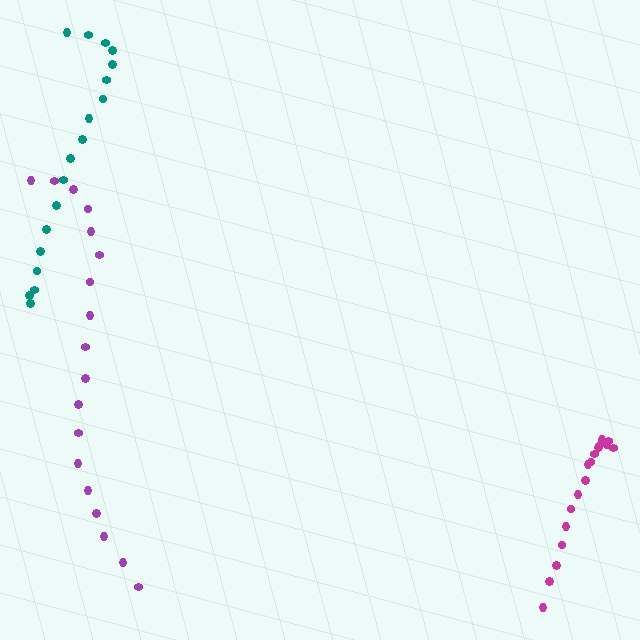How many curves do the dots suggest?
There are 3 distinct paths.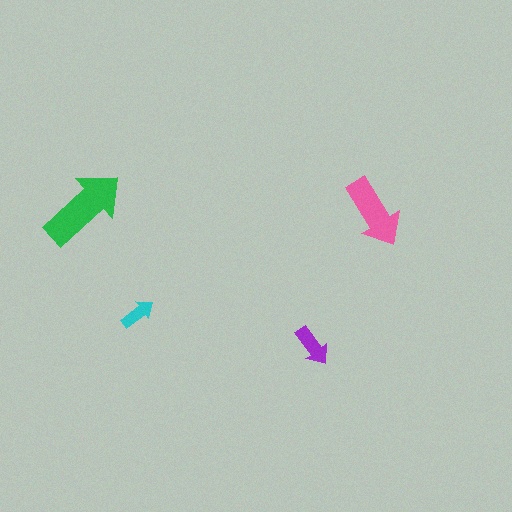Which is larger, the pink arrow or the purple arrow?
The pink one.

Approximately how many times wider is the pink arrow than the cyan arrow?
About 2 times wider.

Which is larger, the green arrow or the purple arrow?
The green one.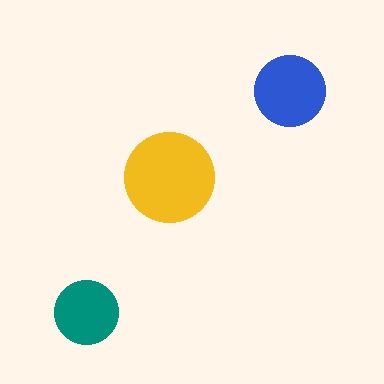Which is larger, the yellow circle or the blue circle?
The yellow one.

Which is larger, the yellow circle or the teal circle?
The yellow one.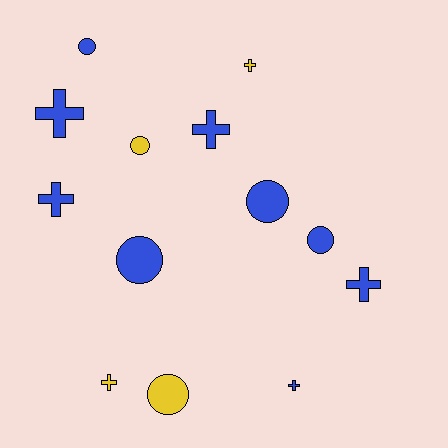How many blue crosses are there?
There are 5 blue crosses.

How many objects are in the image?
There are 13 objects.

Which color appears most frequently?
Blue, with 9 objects.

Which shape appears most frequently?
Cross, with 7 objects.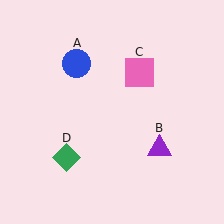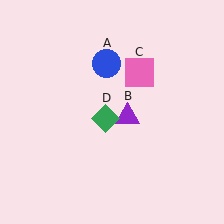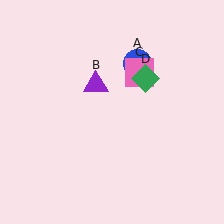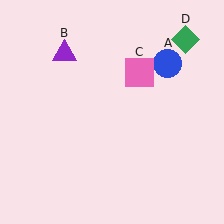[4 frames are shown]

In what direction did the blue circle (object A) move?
The blue circle (object A) moved right.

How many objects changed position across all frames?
3 objects changed position: blue circle (object A), purple triangle (object B), green diamond (object D).